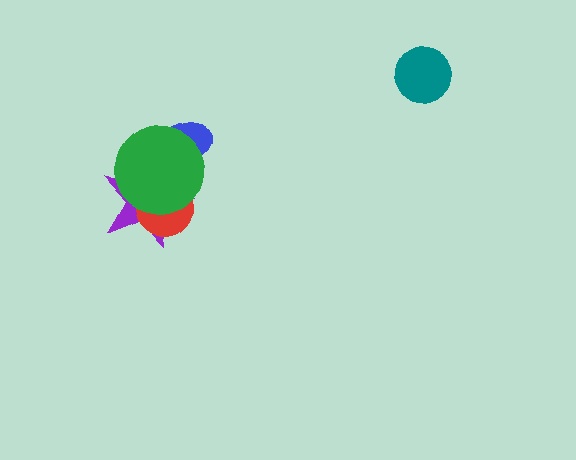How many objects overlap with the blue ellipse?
1 object overlaps with the blue ellipse.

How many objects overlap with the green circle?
3 objects overlap with the green circle.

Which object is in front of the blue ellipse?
The green circle is in front of the blue ellipse.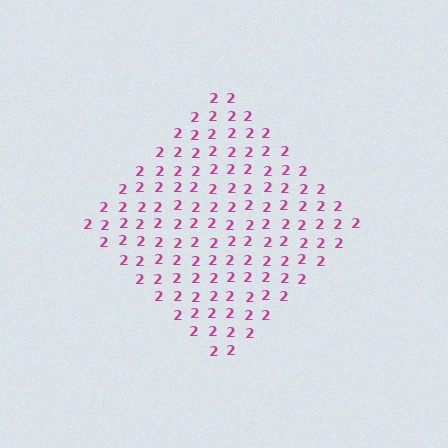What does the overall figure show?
The overall figure shows a diamond.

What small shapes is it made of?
It is made of small digit 2's.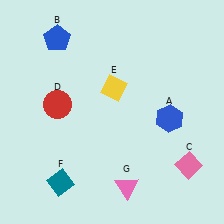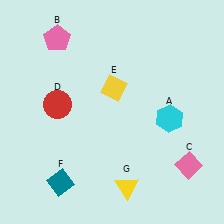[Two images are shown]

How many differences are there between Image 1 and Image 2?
There are 3 differences between the two images.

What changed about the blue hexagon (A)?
In Image 1, A is blue. In Image 2, it changed to cyan.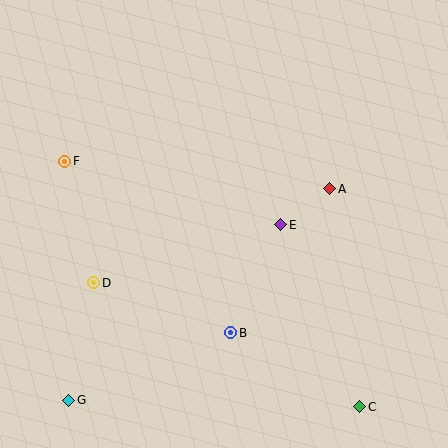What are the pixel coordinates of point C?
Point C is at (360, 407).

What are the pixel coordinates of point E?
Point E is at (281, 225).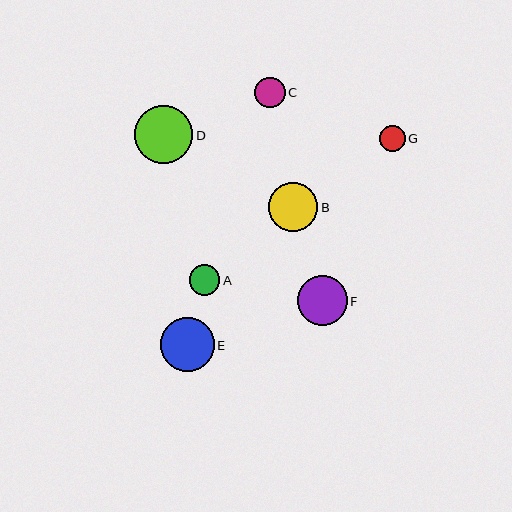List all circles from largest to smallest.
From largest to smallest: D, E, F, B, A, C, G.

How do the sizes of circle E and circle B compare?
Circle E and circle B are approximately the same size.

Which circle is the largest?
Circle D is the largest with a size of approximately 58 pixels.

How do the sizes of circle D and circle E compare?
Circle D and circle E are approximately the same size.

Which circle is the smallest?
Circle G is the smallest with a size of approximately 25 pixels.